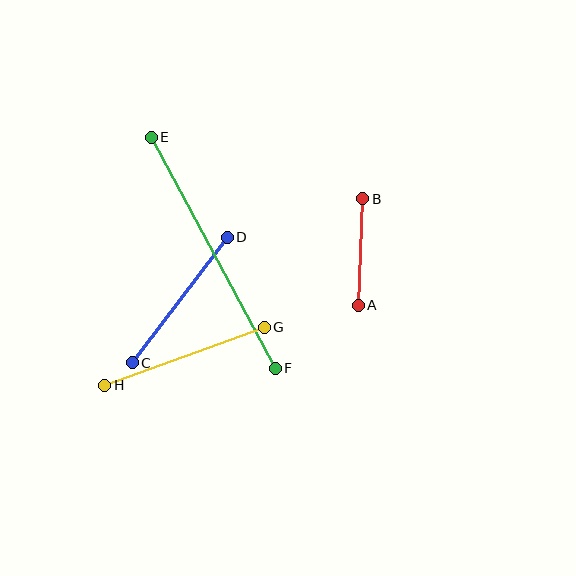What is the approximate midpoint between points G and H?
The midpoint is at approximately (184, 356) pixels.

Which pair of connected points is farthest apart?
Points E and F are farthest apart.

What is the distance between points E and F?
The distance is approximately 262 pixels.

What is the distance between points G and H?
The distance is approximately 170 pixels.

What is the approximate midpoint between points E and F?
The midpoint is at approximately (213, 253) pixels.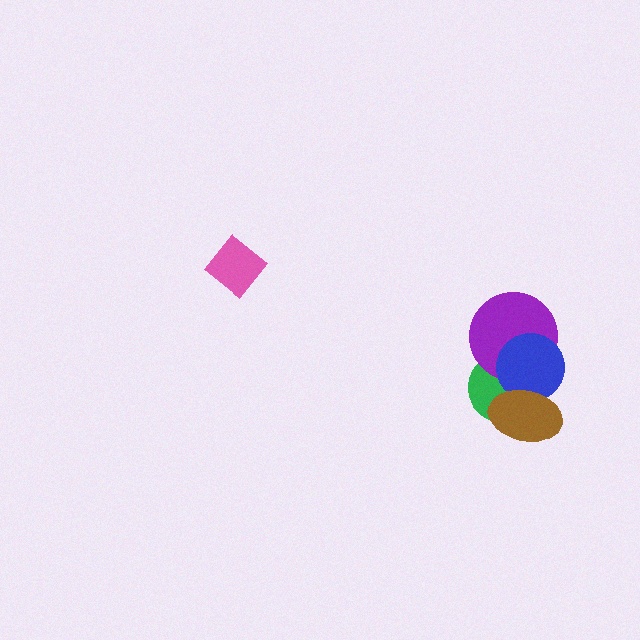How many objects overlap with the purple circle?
2 objects overlap with the purple circle.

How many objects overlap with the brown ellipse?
2 objects overlap with the brown ellipse.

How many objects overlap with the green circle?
3 objects overlap with the green circle.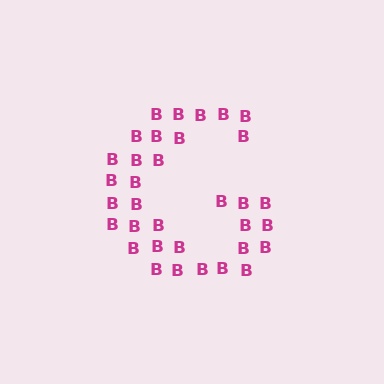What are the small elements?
The small elements are letter B's.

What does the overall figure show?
The overall figure shows the letter G.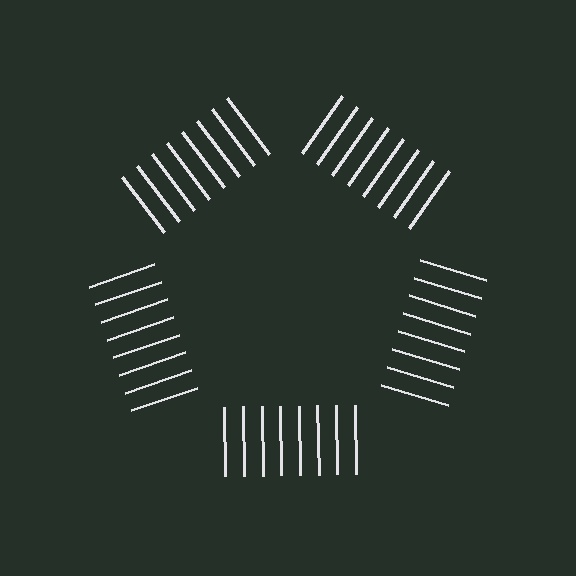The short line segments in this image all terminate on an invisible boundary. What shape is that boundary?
An illusory pentagon — the line segments terminate on its edges but no continuous stroke is drawn.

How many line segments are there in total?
40 — 8 along each of the 5 edges.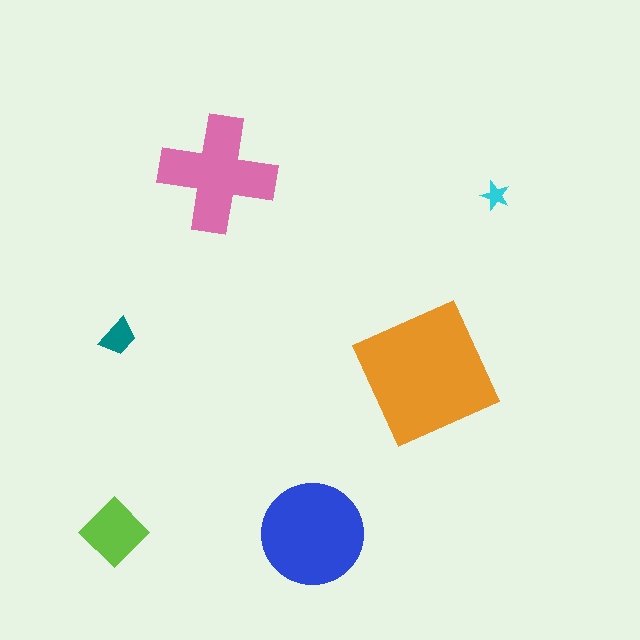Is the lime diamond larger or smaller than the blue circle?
Smaller.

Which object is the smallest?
The cyan star.